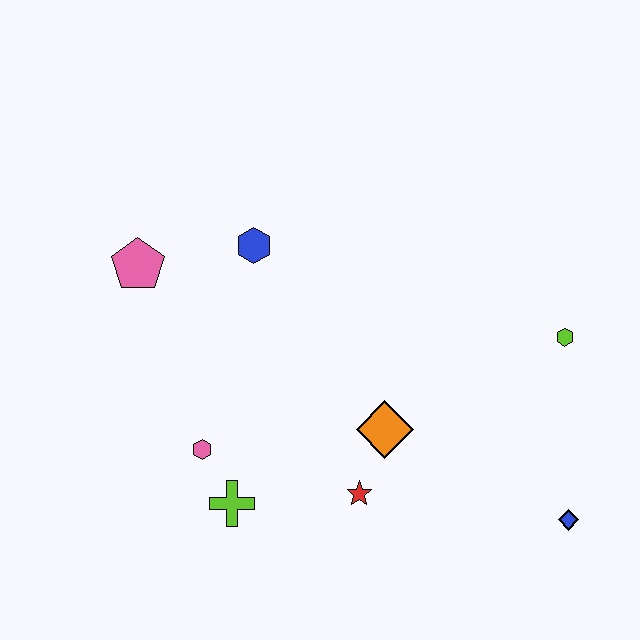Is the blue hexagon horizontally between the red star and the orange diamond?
No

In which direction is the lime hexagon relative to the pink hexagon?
The lime hexagon is to the right of the pink hexagon.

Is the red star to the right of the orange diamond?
No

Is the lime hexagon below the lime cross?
No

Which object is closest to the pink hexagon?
The lime cross is closest to the pink hexagon.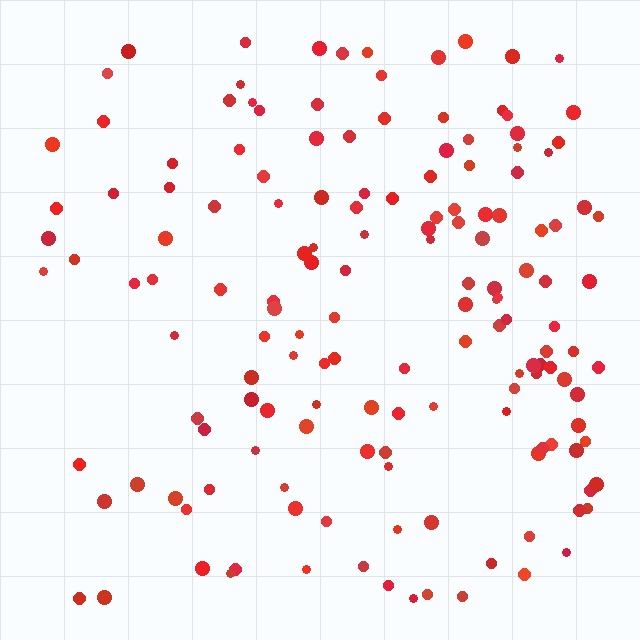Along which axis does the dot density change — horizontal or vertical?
Horizontal.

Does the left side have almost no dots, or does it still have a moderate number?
Still a moderate number, just noticeably fewer than the right.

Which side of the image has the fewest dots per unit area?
The left.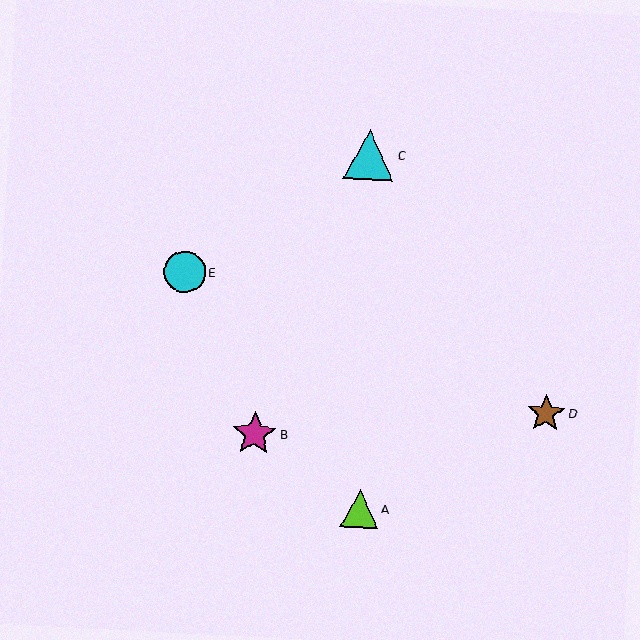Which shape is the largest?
The cyan triangle (labeled C) is the largest.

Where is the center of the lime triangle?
The center of the lime triangle is at (360, 509).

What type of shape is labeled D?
Shape D is a brown star.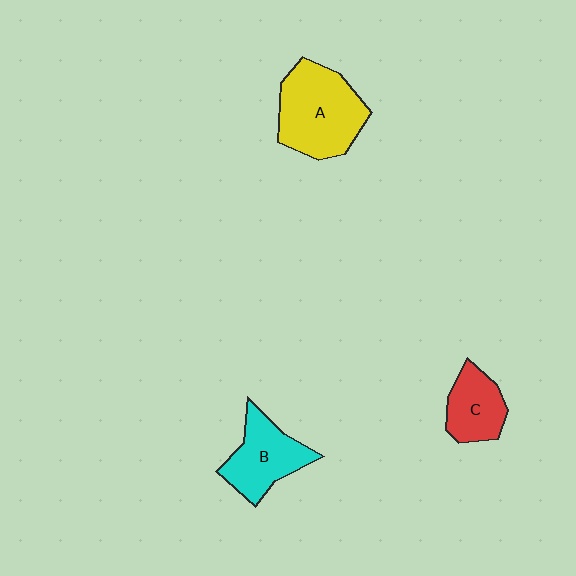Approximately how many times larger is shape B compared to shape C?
Approximately 1.3 times.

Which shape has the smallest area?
Shape C (red).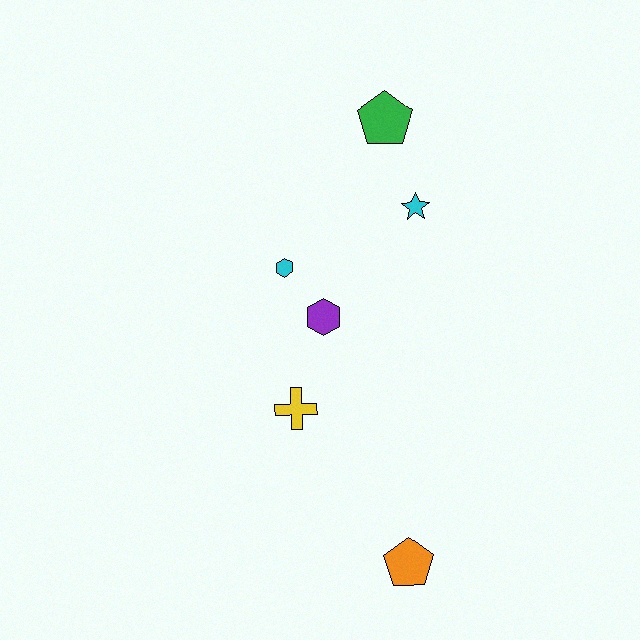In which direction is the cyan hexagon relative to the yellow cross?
The cyan hexagon is above the yellow cross.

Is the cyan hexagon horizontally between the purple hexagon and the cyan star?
No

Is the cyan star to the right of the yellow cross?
Yes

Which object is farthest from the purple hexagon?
The orange pentagon is farthest from the purple hexagon.